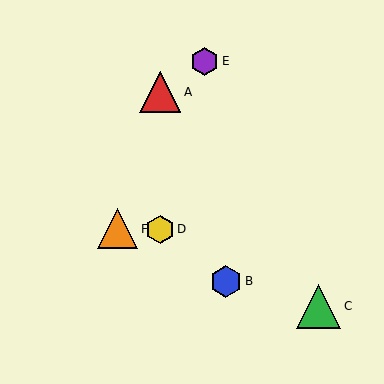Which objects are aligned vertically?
Objects A, D are aligned vertically.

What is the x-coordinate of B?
Object B is at x≈226.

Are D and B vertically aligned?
No, D is at x≈160 and B is at x≈226.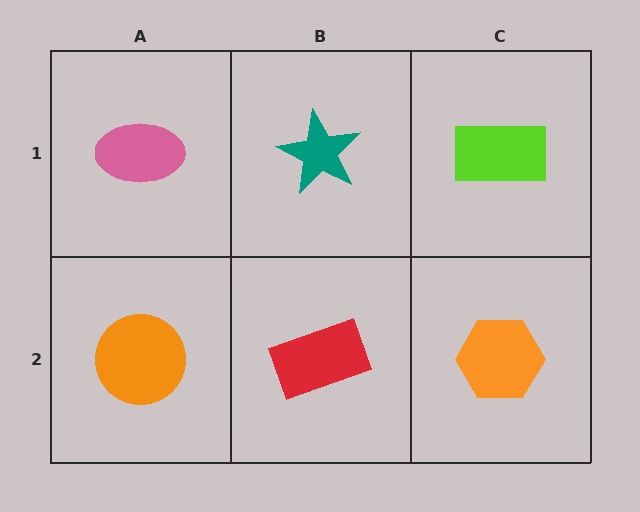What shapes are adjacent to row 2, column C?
A lime rectangle (row 1, column C), a red rectangle (row 2, column B).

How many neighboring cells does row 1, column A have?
2.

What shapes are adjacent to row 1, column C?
An orange hexagon (row 2, column C), a teal star (row 1, column B).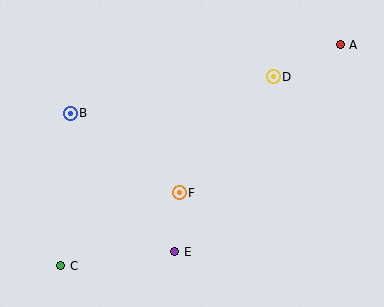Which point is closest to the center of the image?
Point F at (179, 193) is closest to the center.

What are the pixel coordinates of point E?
Point E is at (175, 252).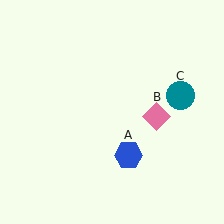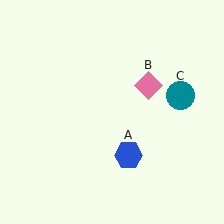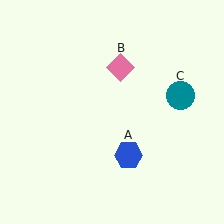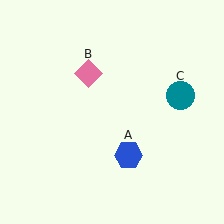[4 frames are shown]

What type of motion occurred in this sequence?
The pink diamond (object B) rotated counterclockwise around the center of the scene.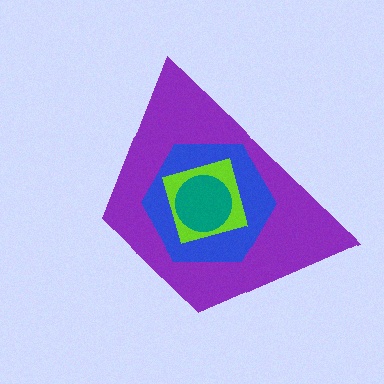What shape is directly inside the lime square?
The teal circle.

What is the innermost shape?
The teal circle.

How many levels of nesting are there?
4.